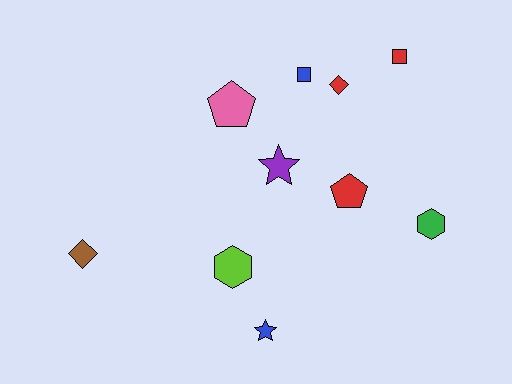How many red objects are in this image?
There are 3 red objects.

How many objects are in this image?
There are 10 objects.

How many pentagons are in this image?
There are 2 pentagons.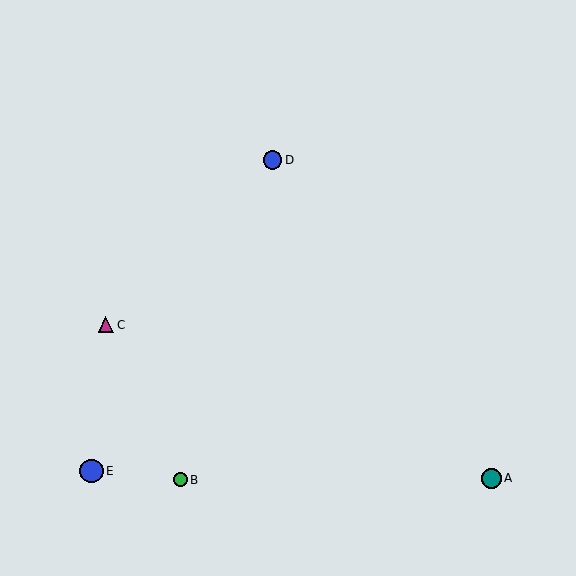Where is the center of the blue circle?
The center of the blue circle is at (272, 160).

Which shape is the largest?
The blue circle (labeled E) is the largest.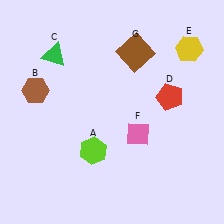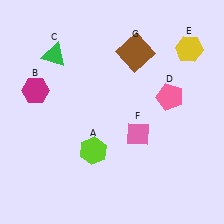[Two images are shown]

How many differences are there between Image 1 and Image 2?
There are 2 differences between the two images.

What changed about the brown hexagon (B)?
In Image 1, B is brown. In Image 2, it changed to magenta.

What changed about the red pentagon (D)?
In Image 1, D is red. In Image 2, it changed to pink.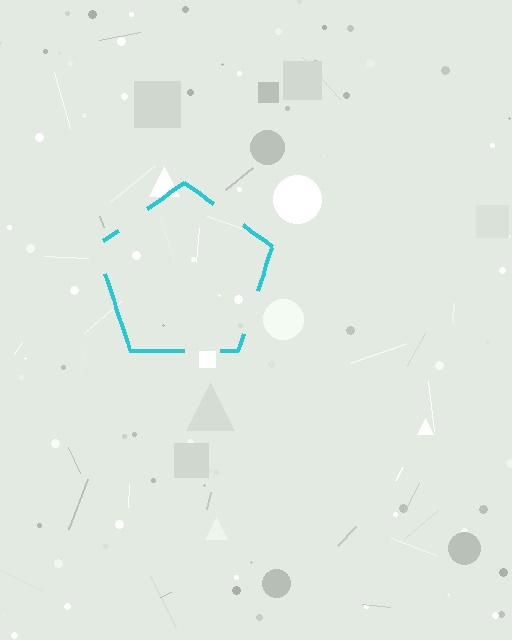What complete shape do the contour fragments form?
The contour fragments form a pentagon.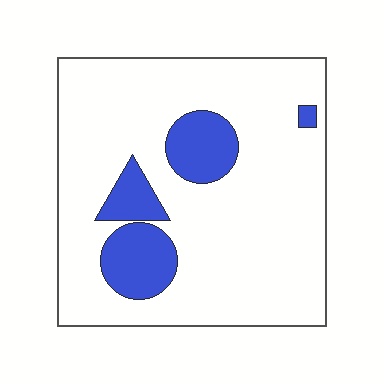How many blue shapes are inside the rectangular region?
4.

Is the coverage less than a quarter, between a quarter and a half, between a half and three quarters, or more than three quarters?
Less than a quarter.